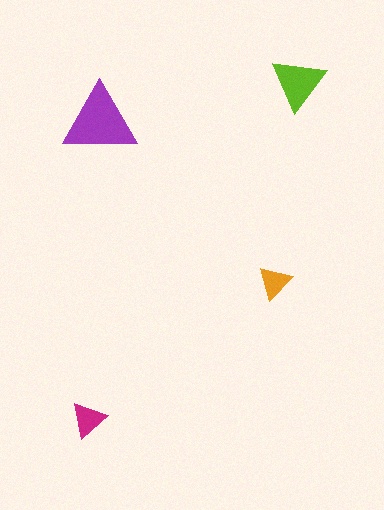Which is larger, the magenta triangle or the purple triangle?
The purple one.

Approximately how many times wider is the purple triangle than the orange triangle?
About 2 times wider.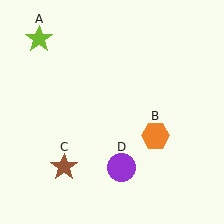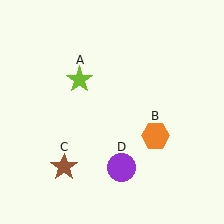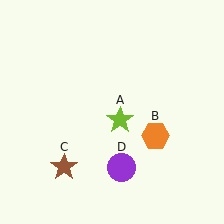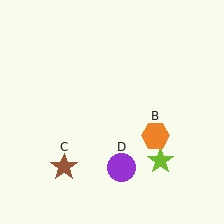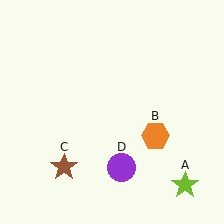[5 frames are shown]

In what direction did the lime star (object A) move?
The lime star (object A) moved down and to the right.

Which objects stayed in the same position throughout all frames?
Orange hexagon (object B) and brown star (object C) and purple circle (object D) remained stationary.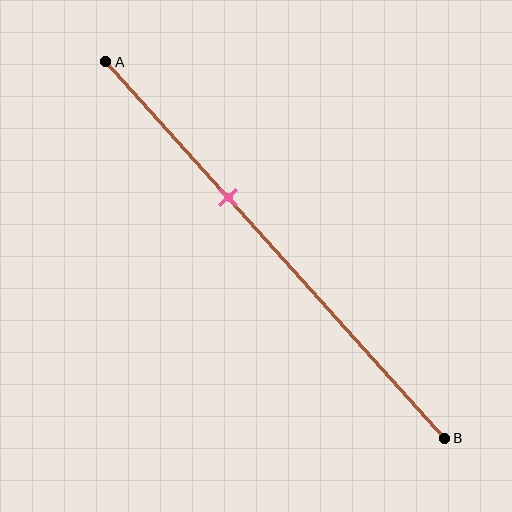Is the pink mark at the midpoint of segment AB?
No, the mark is at about 35% from A, not at the 50% midpoint.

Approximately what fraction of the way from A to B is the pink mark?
The pink mark is approximately 35% of the way from A to B.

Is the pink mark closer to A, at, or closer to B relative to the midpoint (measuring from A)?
The pink mark is closer to point A than the midpoint of segment AB.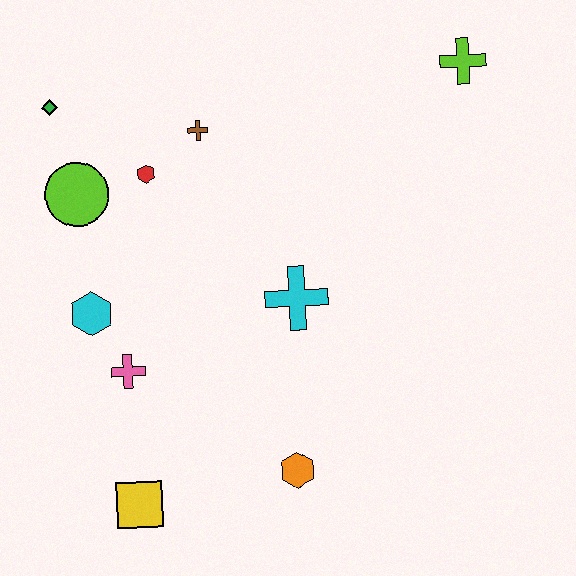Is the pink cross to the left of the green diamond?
No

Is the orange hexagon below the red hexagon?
Yes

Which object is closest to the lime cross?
The brown cross is closest to the lime cross.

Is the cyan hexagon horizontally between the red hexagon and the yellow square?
No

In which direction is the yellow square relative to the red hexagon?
The yellow square is below the red hexagon.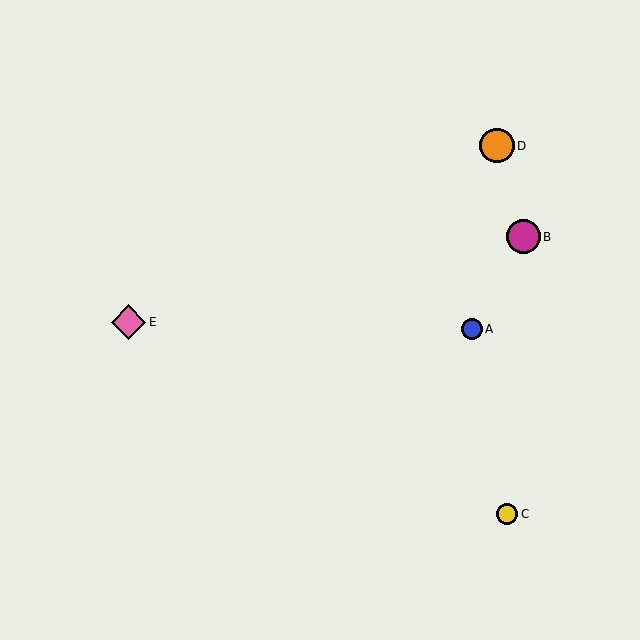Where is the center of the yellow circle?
The center of the yellow circle is at (507, 514).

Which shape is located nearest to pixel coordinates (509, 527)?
The yellow circle (labeled C) at (507, 514) is nearest to that location.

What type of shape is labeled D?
Shape D is an orange circle.